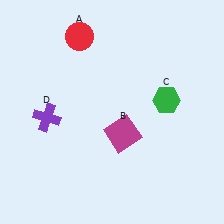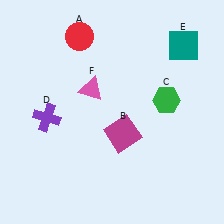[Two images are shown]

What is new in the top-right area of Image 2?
A teal square (E) was added in the top-right area of Image 2.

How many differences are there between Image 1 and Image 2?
There are 2 differences between the two images.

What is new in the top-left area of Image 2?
A pink triangle (F) was added in the top-left area of Image 2.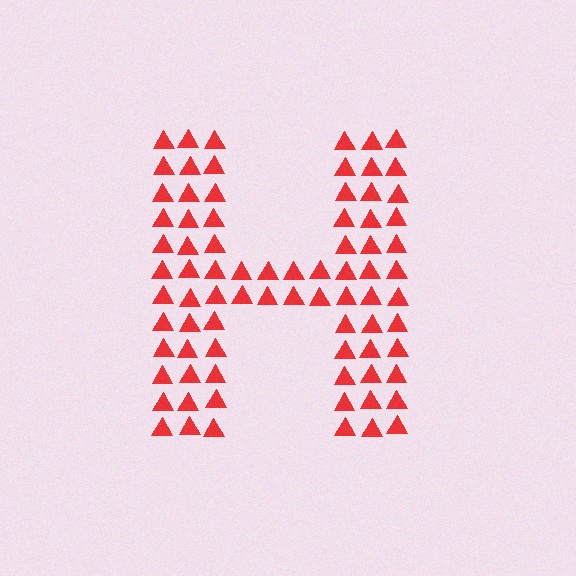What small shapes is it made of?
It is made of small triangles.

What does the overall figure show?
The overall figure shows the letter H.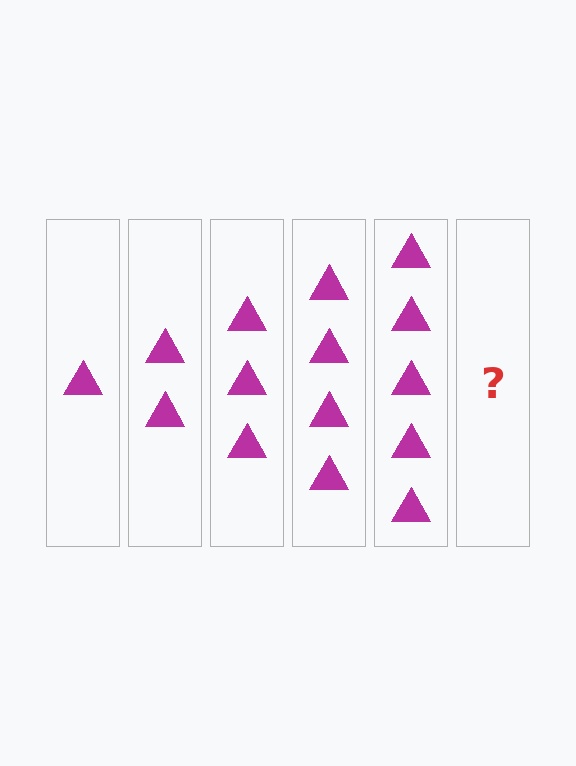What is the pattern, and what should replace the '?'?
The pattern is that each step adds one more triangle. The '?' should be 6 triangles.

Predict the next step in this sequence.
The next step is 6 triangles.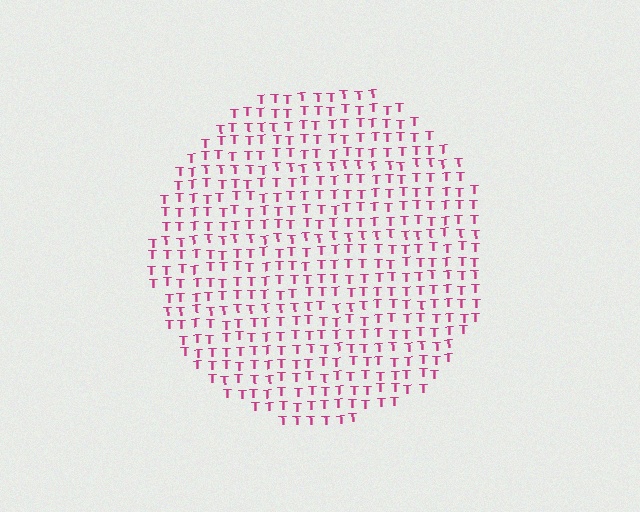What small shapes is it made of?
It is made of small letter T's.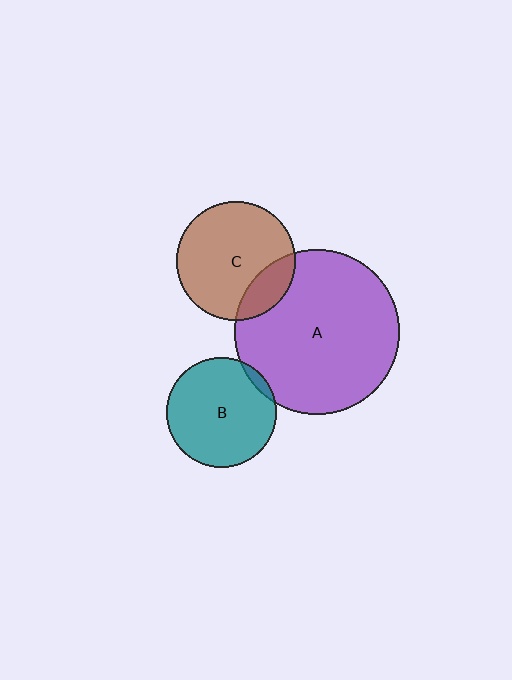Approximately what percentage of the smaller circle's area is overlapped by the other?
Approximately 20%.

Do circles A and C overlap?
Yes.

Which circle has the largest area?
Circle A (purple).